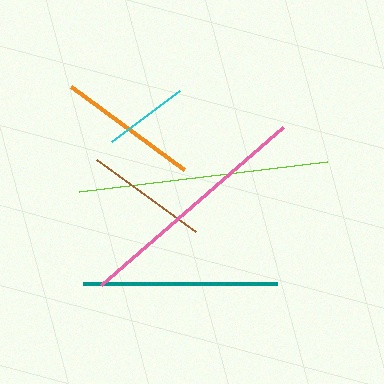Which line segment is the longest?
The lime line is the longest at approximately 250 pixels.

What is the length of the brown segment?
The brown segment is approximately 122 pixels long.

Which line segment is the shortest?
The cyan line is the shortest at approximately 86 pixels.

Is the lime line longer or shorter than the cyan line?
The lime line is longer than the cyan line.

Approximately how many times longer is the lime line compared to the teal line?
The lime line is approximately 1.3 times the length of the teal line.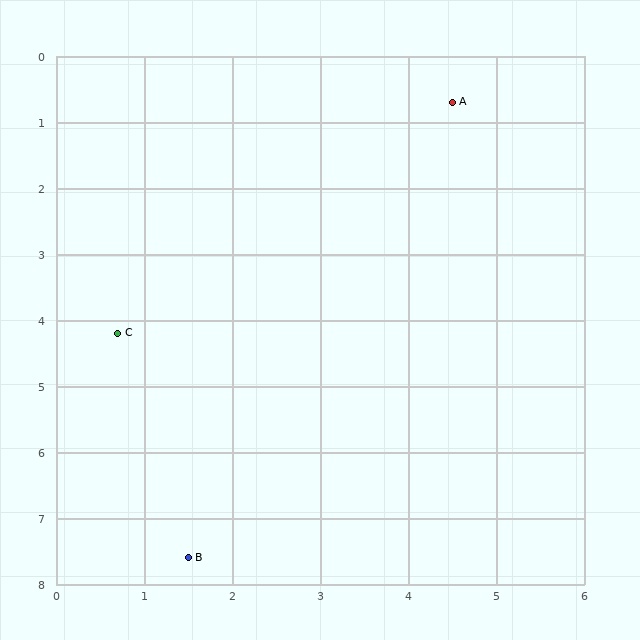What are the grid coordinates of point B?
Point B is at approximately (1.5, 7.6).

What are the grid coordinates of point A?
Point A is at approximately (4.5, 0.7).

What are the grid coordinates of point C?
Point C is at approximately (0.7, 4.2).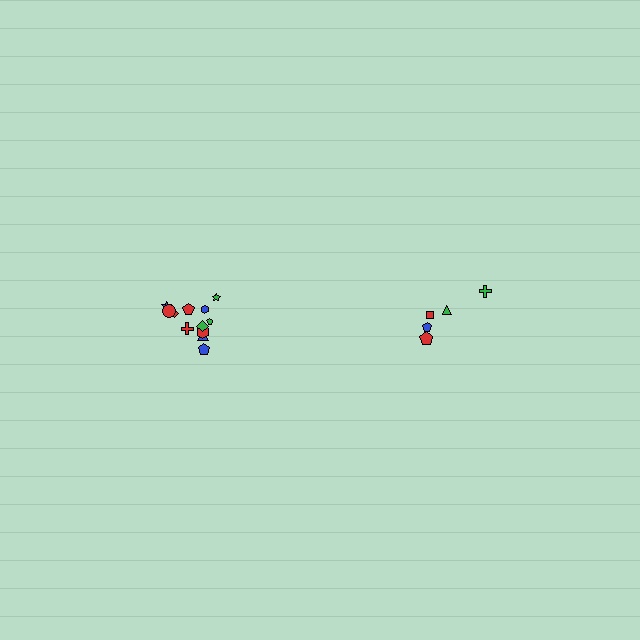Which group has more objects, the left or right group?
The left group.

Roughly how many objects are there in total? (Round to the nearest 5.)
Roughly 20 objects in total.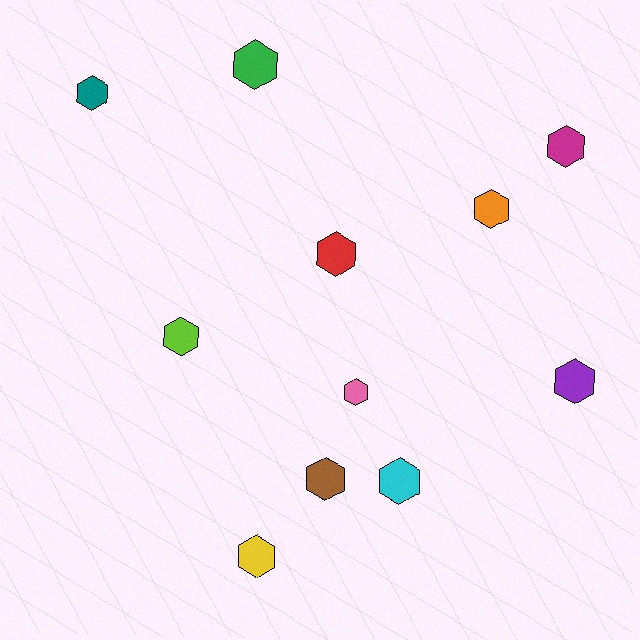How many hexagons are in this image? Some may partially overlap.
There are 11 hexagons.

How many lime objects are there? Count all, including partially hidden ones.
There is 1 lime object.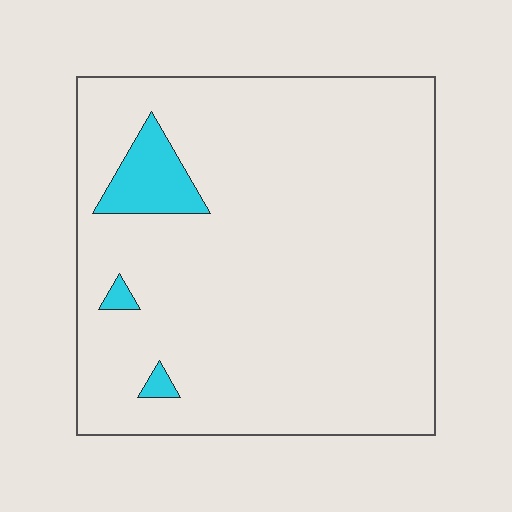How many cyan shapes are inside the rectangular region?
3.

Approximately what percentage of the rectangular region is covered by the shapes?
Approximately 5%.